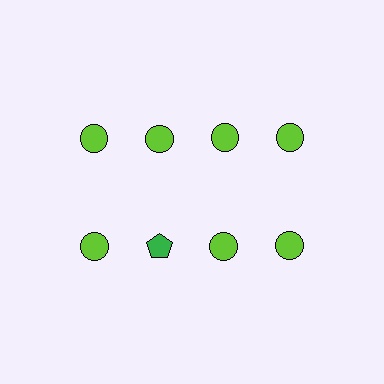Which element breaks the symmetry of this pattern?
The green pentagon in the second row, second from left column breaks the symmetry. All other shapes are lime circles.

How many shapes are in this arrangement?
There are 8 shapes arranged in a grid pattern.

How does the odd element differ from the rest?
It differs in both color (green instead of lime) and shape (pentagon instead of circle).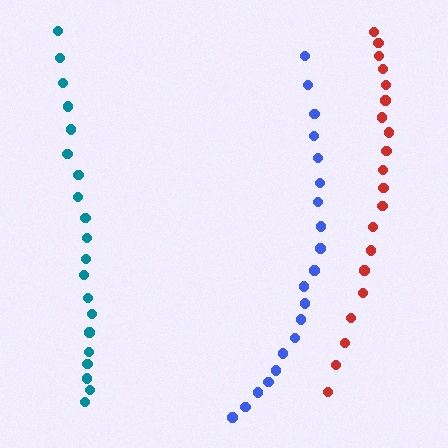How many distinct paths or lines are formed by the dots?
There are 3 distinct paths.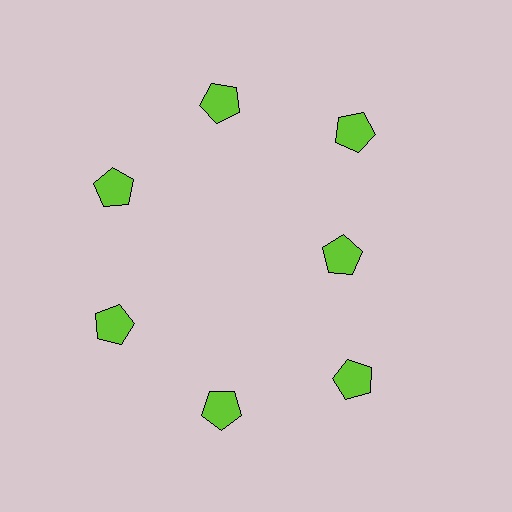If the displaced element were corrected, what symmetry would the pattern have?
It would have 7-fold rotational symmetry — the pattern would map onto itself every 51 degrees.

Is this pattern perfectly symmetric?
No. The 7 lime pentagons are arranged in a ring, but one element near the 3 o'clock position is pulled inward toward the center, breaking the 7-fold rotational symmetry.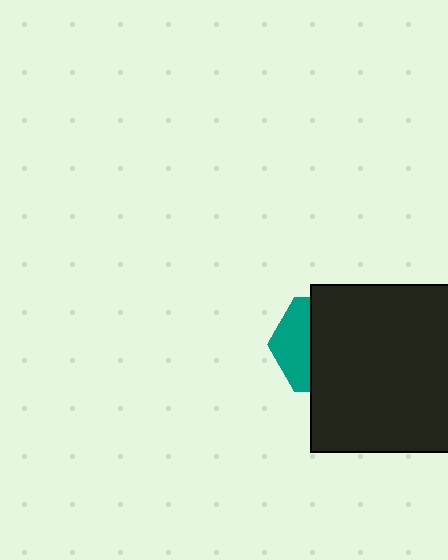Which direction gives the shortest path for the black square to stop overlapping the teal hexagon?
Moving right gives the shortest separation.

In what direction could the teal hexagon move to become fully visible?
The teal hexagon could move left. That would shift it out from behind the black square entirely.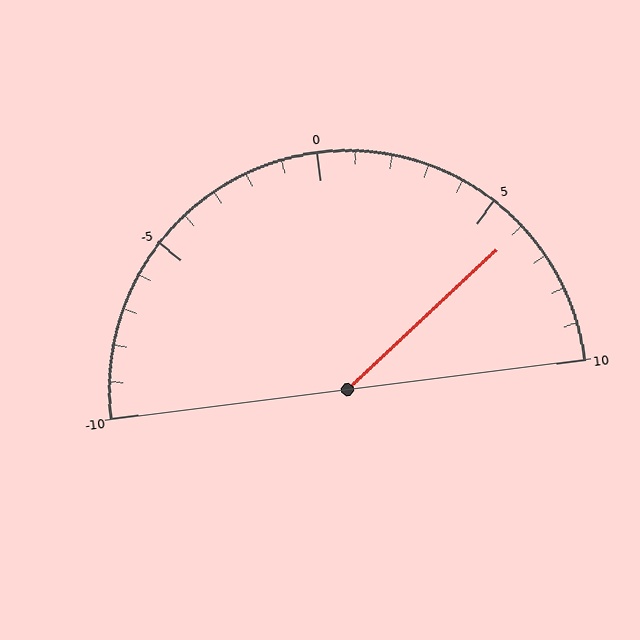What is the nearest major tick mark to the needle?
The nearest major tick mark is 5.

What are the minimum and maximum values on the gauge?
The gauge ranges from -10 to 10.